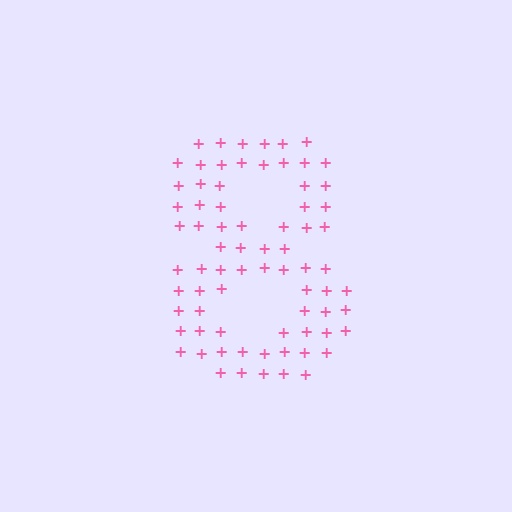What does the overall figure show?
The overall figure shows the digit 8.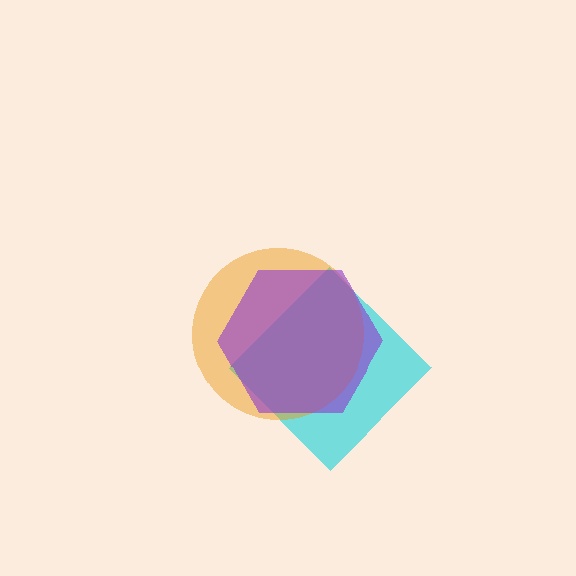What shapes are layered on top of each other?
The layered shapes are: a cyan diamond, an orange circle, a purple hexagon.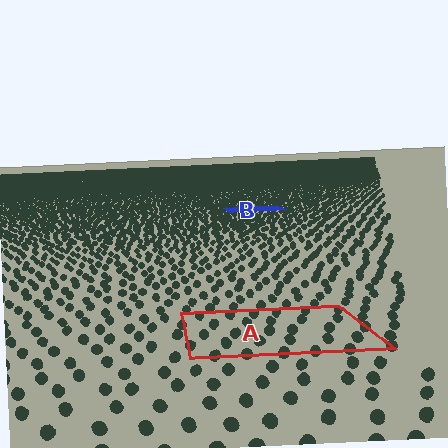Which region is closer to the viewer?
Region A is closer. The texture elements there are larger and more spread out.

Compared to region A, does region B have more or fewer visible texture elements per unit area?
Region B has more texture elements per unit area — they are packed more densely because it is farther away.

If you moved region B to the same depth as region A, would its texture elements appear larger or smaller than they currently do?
They would appear larger. At a closer depth, the same texture elements are projected at a bigger on-screen size.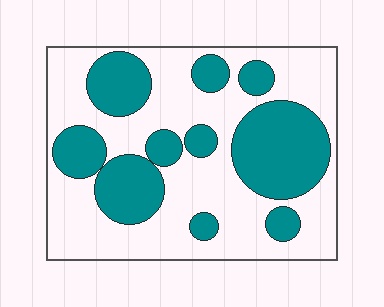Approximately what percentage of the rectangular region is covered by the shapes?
Approximately 35%.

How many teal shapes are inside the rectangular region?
10.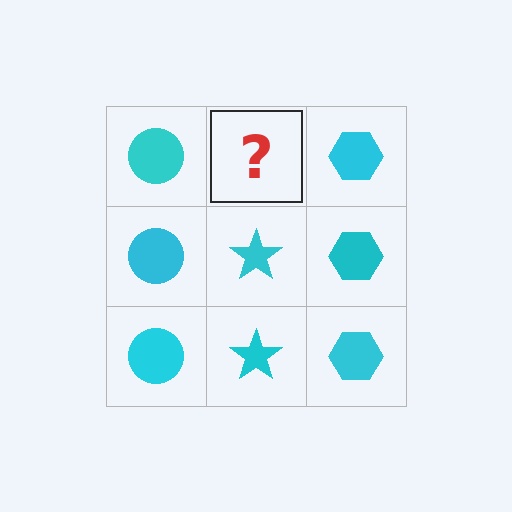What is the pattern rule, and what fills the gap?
The rule is that each column has a consistent shape. The gap should be filled with a cyan star.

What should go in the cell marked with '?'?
The missing cell should contain a cyan star.